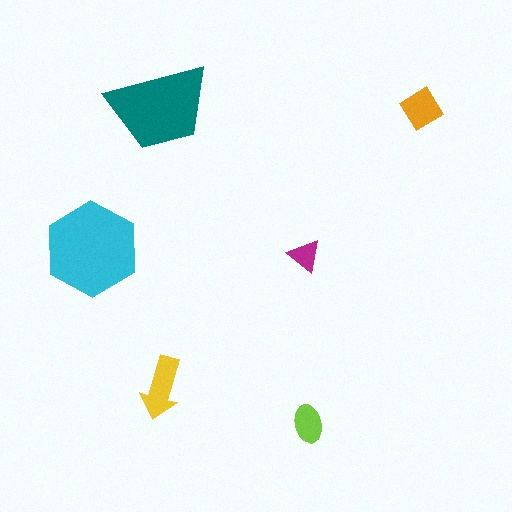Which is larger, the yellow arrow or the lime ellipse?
The yellow arrow.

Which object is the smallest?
The magenta triangle.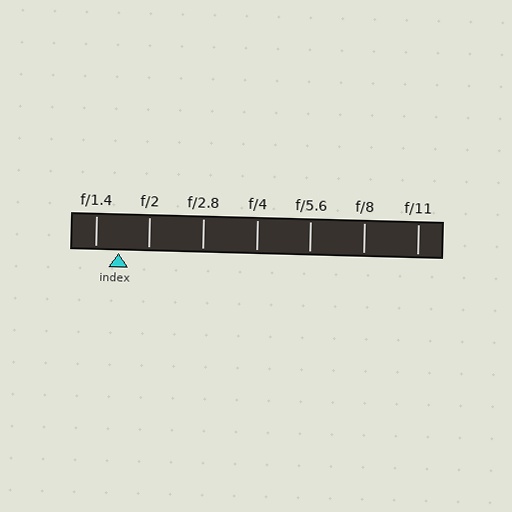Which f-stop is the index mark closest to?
The index mark is closest to f/1.4.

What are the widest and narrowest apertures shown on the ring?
The widest aperture shown is f/1.4 and the narrowest is f/11.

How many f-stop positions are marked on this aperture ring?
There are 7 f-stop positions marked.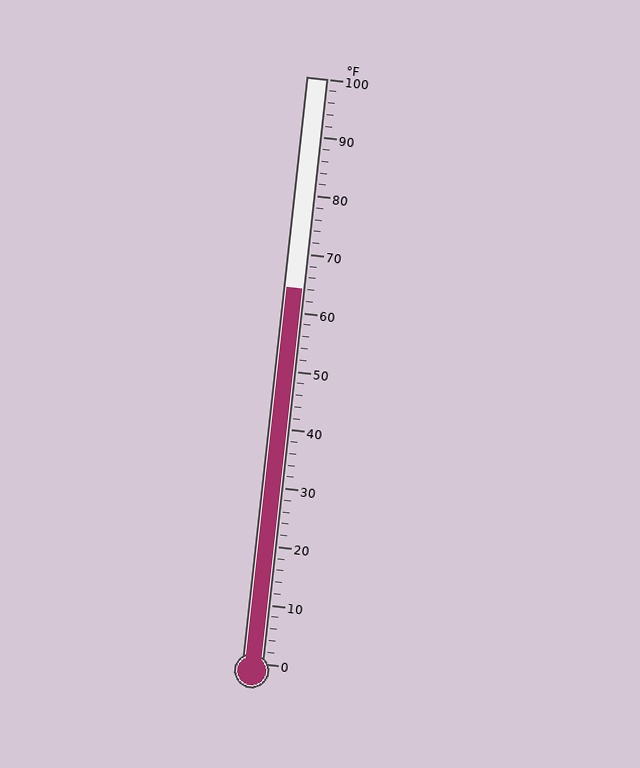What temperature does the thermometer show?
The thermometer shows approximately 64°F.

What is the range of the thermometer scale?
The thermometer scale ranges from 0°F to 100°F.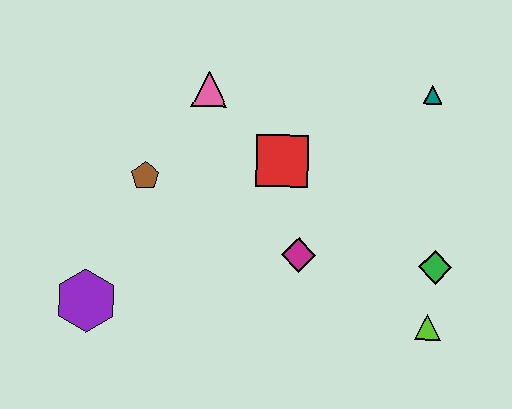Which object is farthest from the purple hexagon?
The teal triangle is farthest from the purple hexagon.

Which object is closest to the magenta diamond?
The red square is closest to the magenta diamond.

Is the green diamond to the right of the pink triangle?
Yes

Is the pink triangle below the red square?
No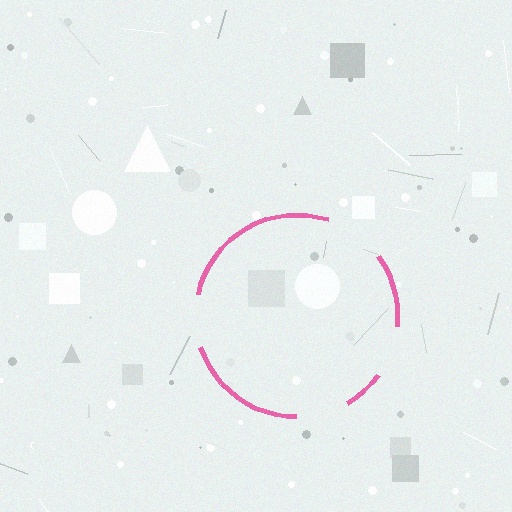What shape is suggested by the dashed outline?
The dashed outline suggests a circle.